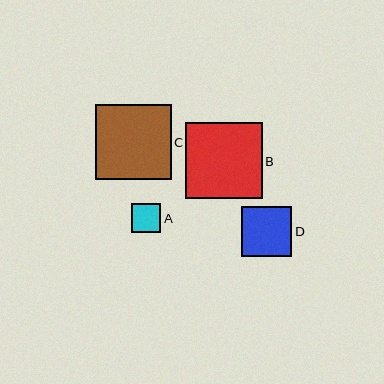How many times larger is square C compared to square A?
Square C is approximately 2.5 times the size of square A.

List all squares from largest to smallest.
From largest to smallest: B, C, D, A.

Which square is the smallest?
Square A is the smallest with a size of approximately 30 pixels.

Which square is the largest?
Square B is the largest with a size of approximately 76 pixels.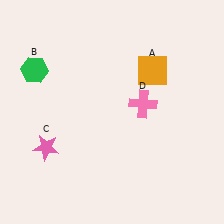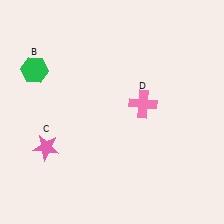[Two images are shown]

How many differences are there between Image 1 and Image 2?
There is 1 difference between the two images.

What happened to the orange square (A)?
The orange square (A) was removed in Image 2. It was in the top-right area of Image 1.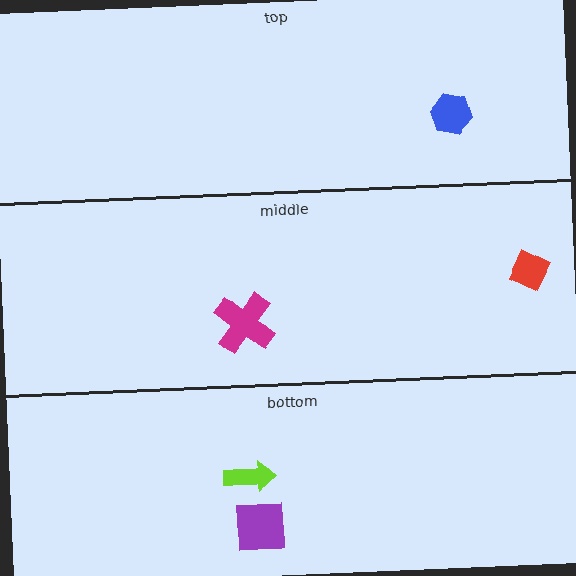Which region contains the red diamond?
The middle region.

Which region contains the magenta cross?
The middle region.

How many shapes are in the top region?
1.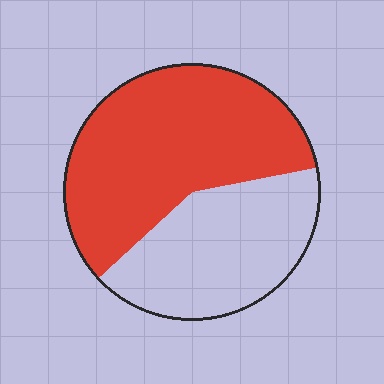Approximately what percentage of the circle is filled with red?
Approximately 60%.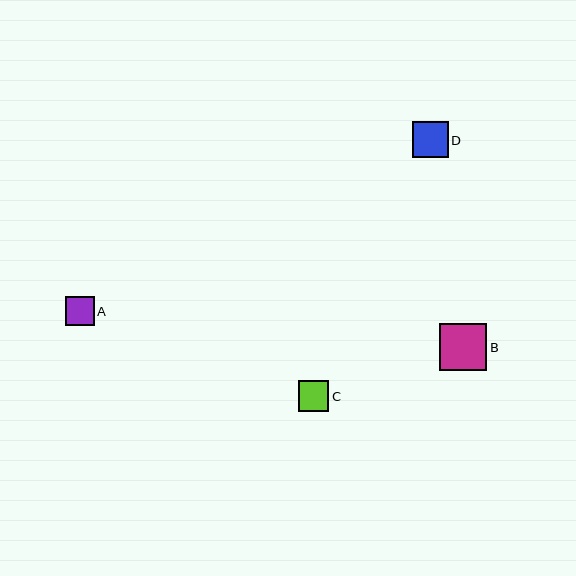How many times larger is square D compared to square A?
Square D is approximately 1.3 times the size of square A.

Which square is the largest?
Square B is the largest with a size of approximately 47 pixels.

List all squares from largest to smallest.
From largest to smallest: B, D, C, A.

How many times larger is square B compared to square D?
Square B is approximately 1.3 times the size of square D.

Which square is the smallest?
Square A is the smallest with a size of approximately 29 pixels.